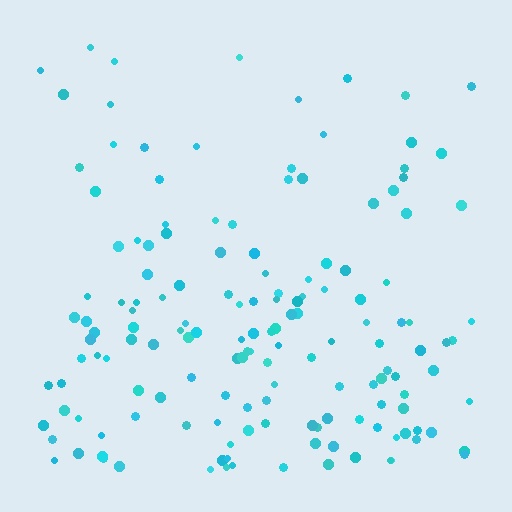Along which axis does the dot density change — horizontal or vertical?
Vertical.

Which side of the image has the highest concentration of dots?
The bottom.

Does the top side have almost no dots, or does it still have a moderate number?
Still a moderate number, just noticeably fewer than the bottom.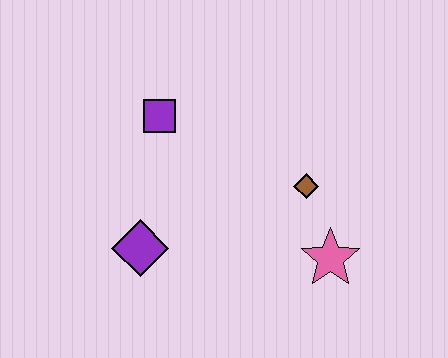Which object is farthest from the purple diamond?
The pink star is farthest from the purple diamond.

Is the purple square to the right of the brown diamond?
No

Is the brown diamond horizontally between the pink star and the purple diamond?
Yes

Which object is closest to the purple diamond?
The purple square is closest to the purple diamond.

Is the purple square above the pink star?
Yes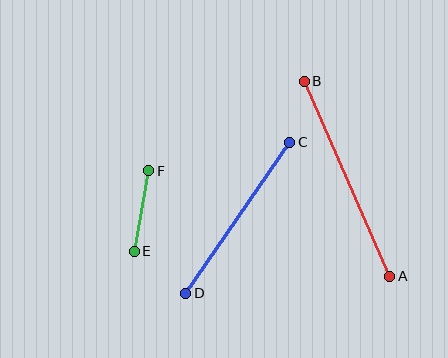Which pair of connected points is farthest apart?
Points A and B are farthest apart.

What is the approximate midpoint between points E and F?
The midpoint is at approximately (142, 211) pixels.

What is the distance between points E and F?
The distance is approximately 82 pixels.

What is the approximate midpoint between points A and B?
The midpoint is at approximately (347, 179) pixels.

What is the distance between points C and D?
The distance is approximately 184 pixels.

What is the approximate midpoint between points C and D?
The midpoint is at approximately (238, 218) pixels.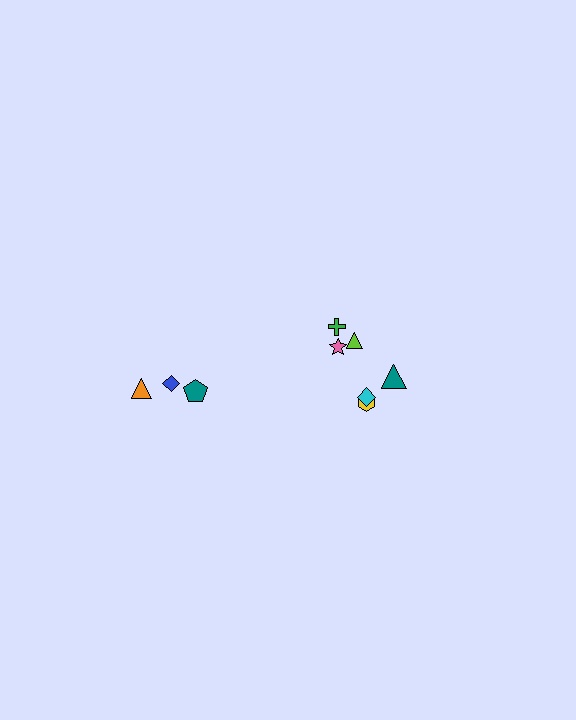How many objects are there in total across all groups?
There are 9 objects.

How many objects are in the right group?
There are 6 objects.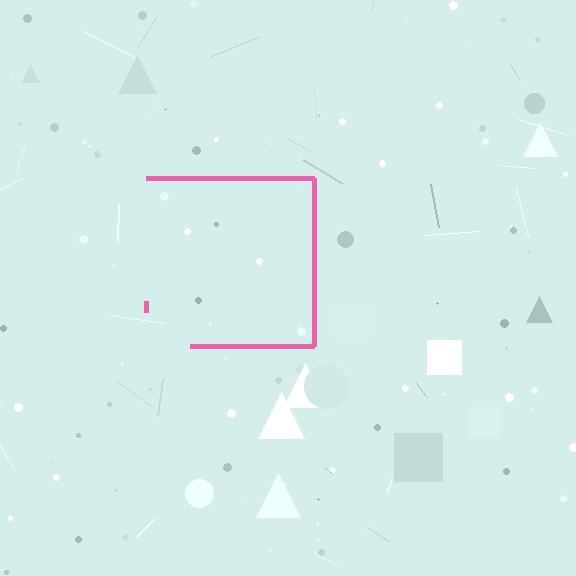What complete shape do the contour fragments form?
The contour fragments form a square.